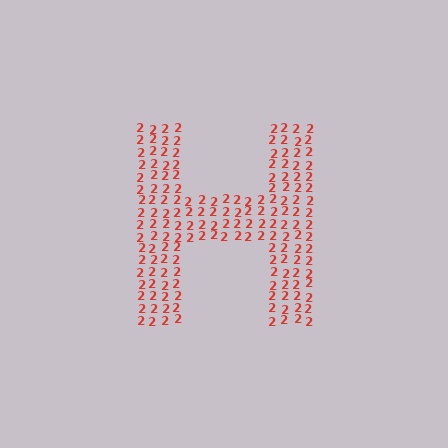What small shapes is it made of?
It is made of small digit 2's.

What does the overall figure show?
The overall figure shows the letter H.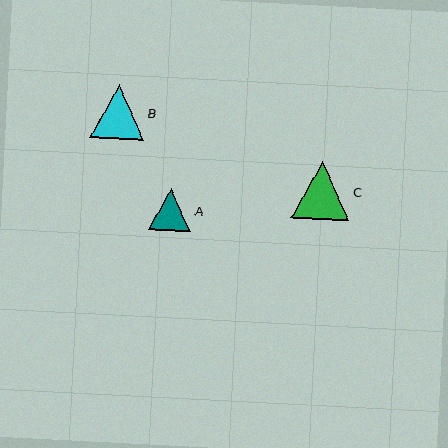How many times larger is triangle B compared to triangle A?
Triangle B is approximately 1.3 times the size of triangle A.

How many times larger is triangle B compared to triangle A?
Triangle B is approximately 1.3 times the size of triangle A.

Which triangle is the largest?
Triangle C is the largest with a size of approximately 58 pixels.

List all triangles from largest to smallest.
From largest to smallest: C, B, A.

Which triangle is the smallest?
Triangle A is the smallest with a size of approximately 43 pixels.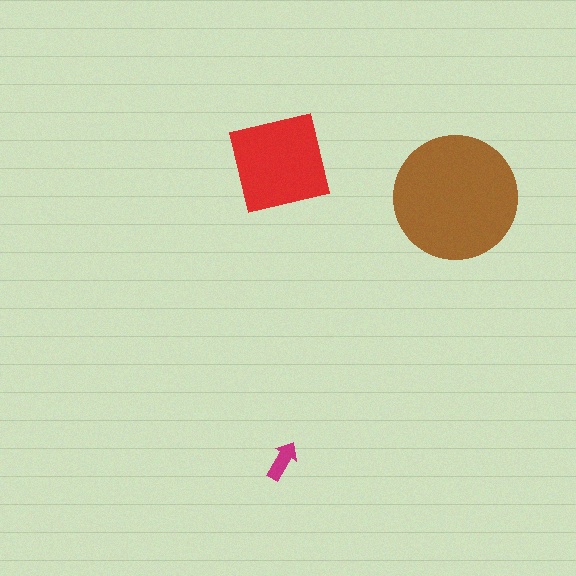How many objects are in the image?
There are 3 objects in the image.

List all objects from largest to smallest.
The brown circle, the red square, the magenta arrow.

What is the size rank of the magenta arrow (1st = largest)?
3rd.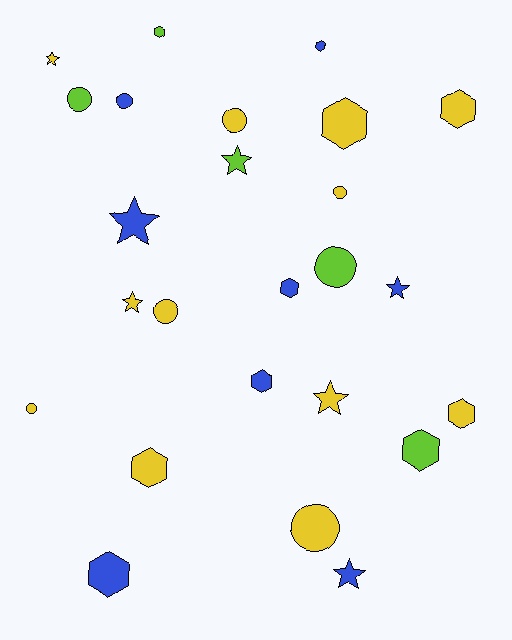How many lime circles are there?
There are 2 lime circles.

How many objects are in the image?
There are 25 objects.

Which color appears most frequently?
Yellow, with 12 objects.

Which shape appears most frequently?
Hexagon, with 10 objects.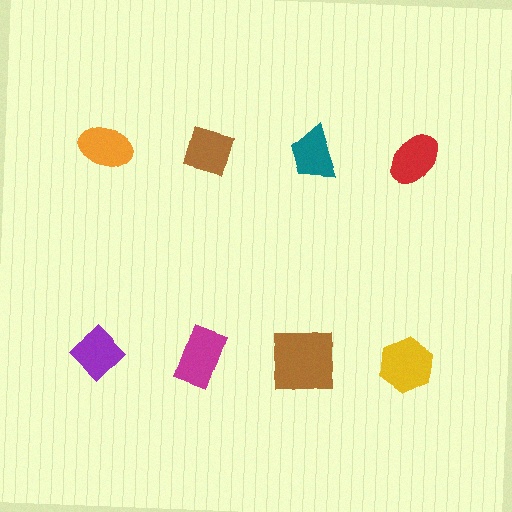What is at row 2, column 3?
A brown square.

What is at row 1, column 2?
A brown diamond.